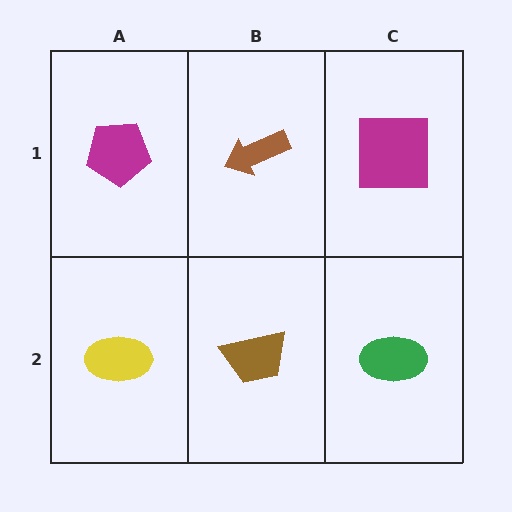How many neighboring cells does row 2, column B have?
3.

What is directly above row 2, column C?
A magenta square.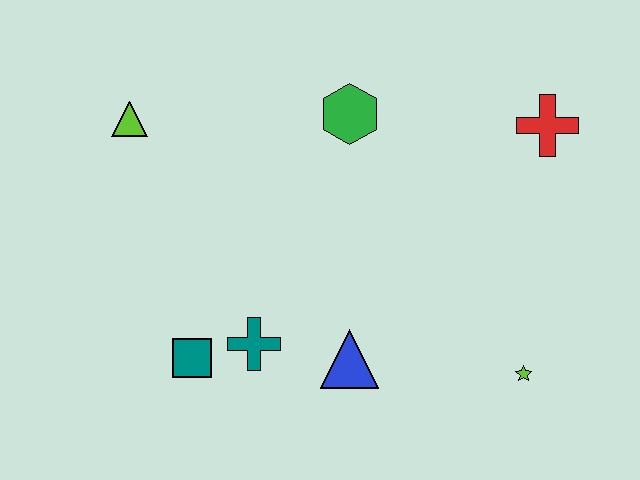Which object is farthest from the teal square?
The red cross is farthest from the teal square.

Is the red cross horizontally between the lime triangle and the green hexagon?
No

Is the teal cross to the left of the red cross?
Yes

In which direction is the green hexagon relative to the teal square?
The green hexagon is above the teal square.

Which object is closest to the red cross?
The green hexagon is closest to the red cross.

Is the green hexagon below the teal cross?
No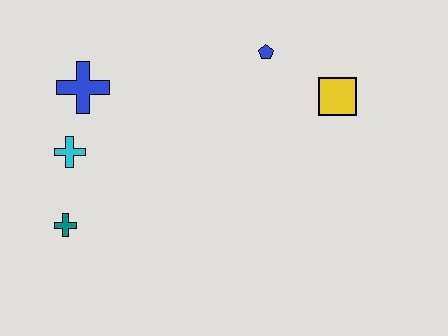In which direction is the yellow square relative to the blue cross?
The yellow square is to the right of the blue cross.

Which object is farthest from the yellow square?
The teal cross is farthest from the yellow square.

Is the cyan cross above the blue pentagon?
No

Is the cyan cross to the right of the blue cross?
No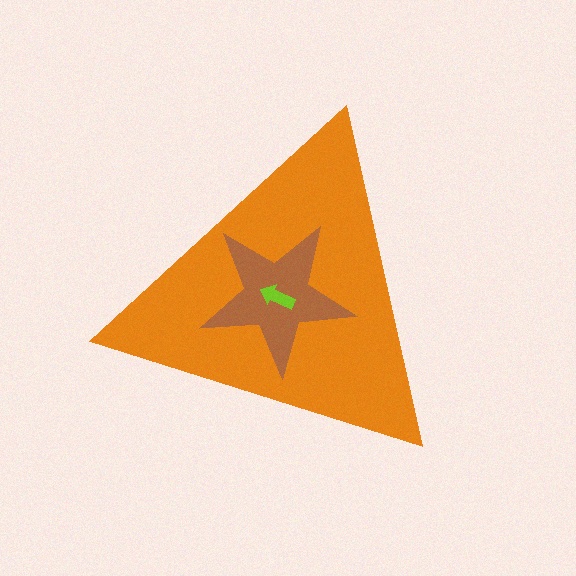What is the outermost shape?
The orange triangle.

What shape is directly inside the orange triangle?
The brown star.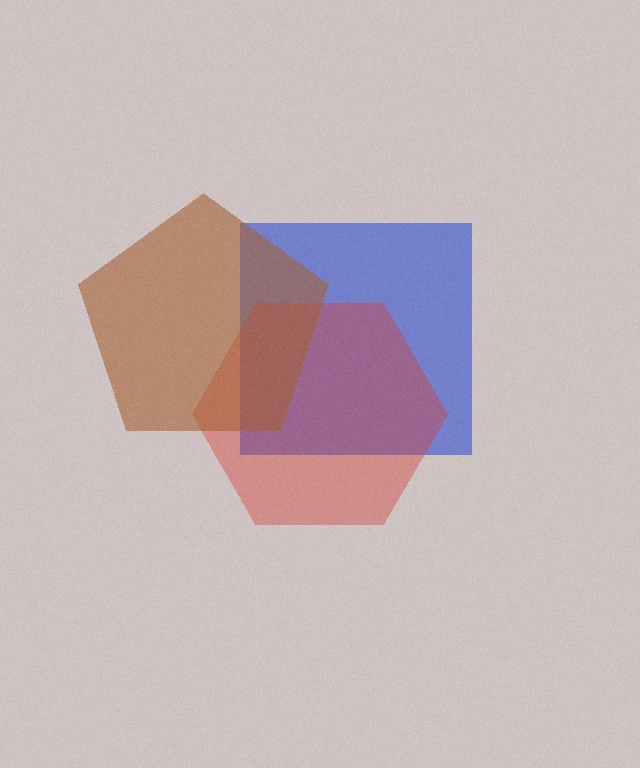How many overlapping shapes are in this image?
There are 3 overlapping shapes in the image.